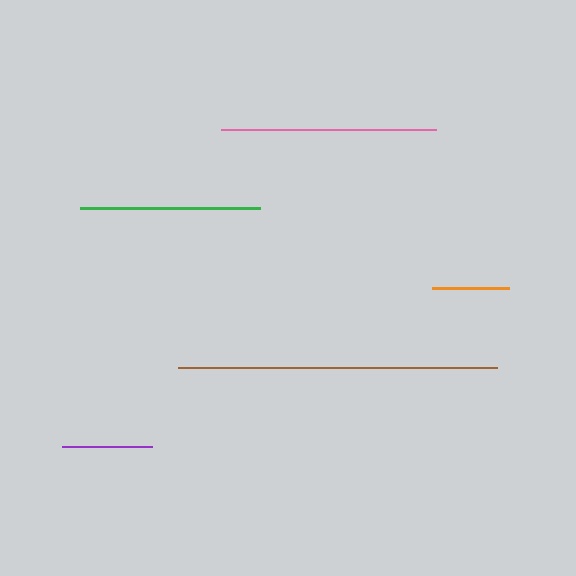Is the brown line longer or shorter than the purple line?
The brown line is longer than the purple line.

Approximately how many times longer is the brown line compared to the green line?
The brown line is approximately 1.8 times the length of the green line.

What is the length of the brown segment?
The brown segment is approximately 319 pixels long.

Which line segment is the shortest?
The orange line is the shortest at approximately 77 pixels.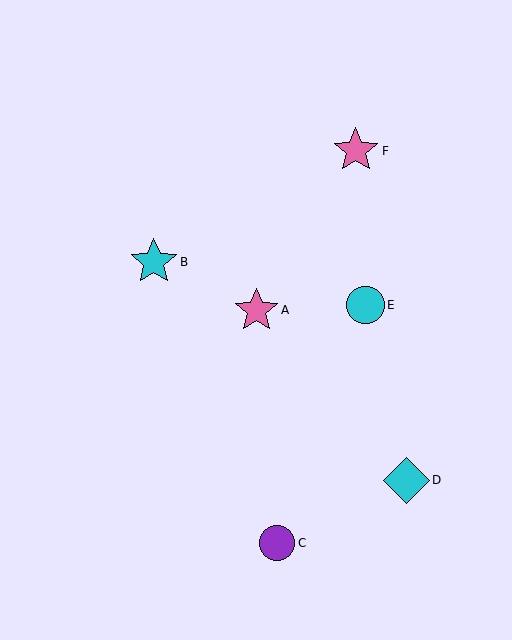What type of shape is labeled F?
Shape F is a pink star.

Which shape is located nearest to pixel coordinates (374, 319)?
The cyan circle (labeled E) at (365, 305) is nearest to that location.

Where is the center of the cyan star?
The center of the cyan star is at (154, 262).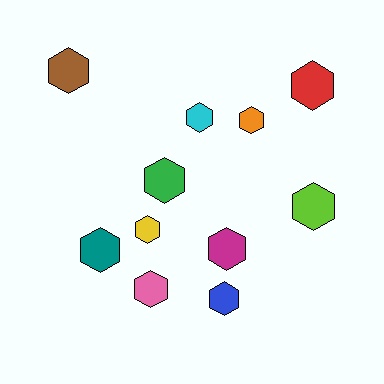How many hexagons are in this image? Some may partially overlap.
There are 11 hexagons.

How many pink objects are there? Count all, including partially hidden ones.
There is 1 pink object.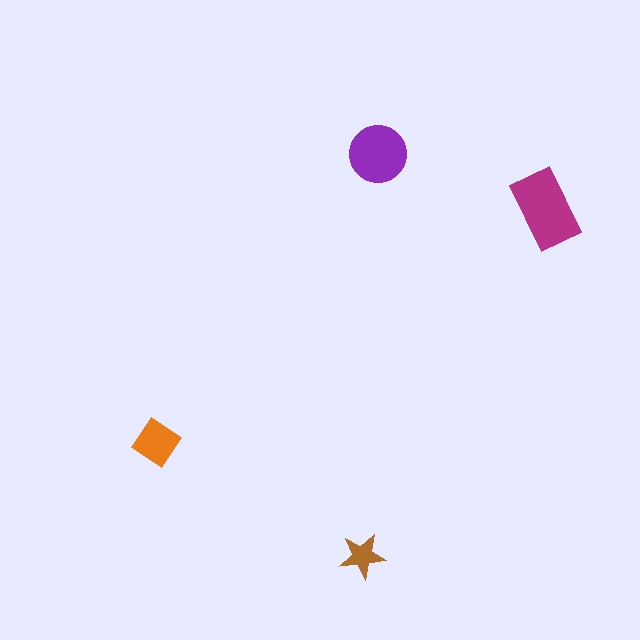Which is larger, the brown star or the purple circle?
The purple circle.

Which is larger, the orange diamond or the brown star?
The orange diamond.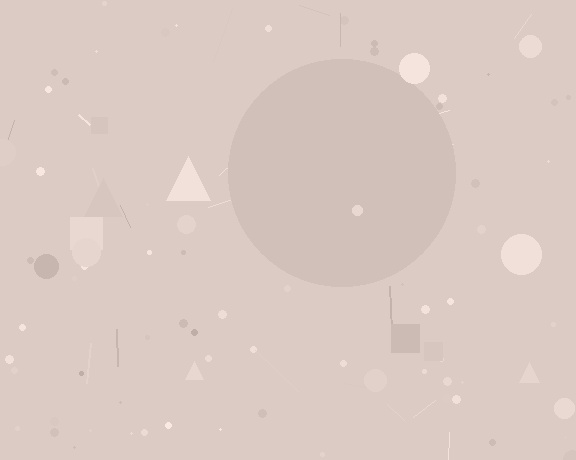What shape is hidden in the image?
A circle is hidden in the image.